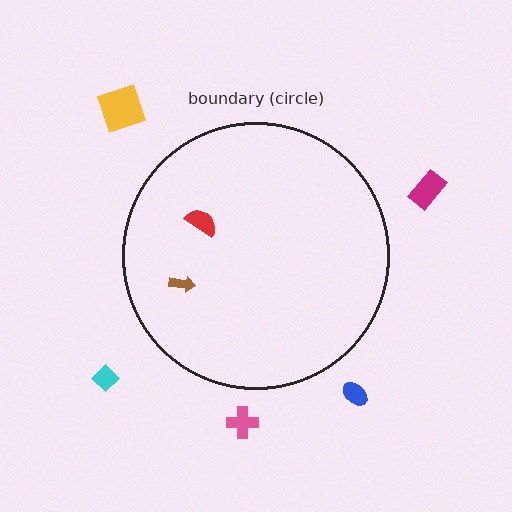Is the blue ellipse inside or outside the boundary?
Outside.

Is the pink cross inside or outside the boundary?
Outside.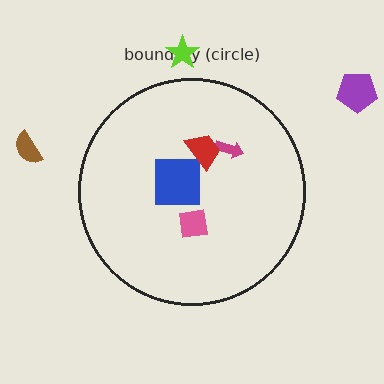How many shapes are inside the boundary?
4 inside, 3 outside.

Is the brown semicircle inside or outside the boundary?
Outside.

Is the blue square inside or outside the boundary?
Inside.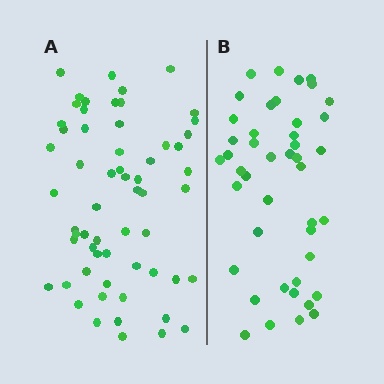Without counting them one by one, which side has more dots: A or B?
Region A (the left region) has more dots.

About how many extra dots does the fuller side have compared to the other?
Region A has approximately 15 more dots than region B.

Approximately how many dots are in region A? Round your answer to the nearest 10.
About 60 dots.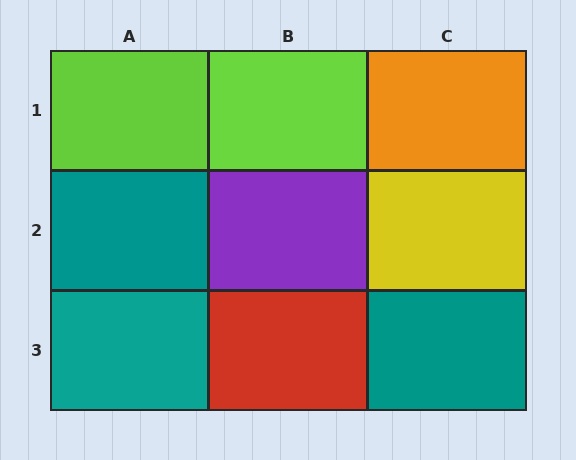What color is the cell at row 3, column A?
Teal.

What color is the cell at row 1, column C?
Orange.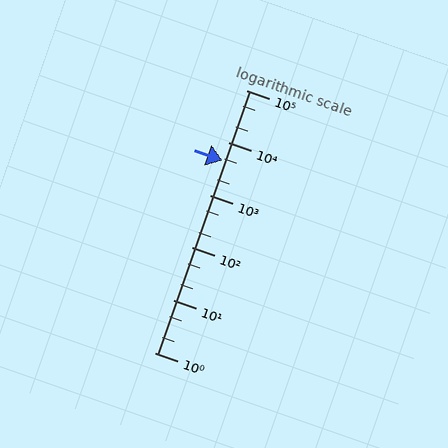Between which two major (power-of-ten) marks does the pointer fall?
The pointer is between 1000 and 10000.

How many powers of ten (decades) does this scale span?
The scale spans 5 decades, from 1 to 100000.